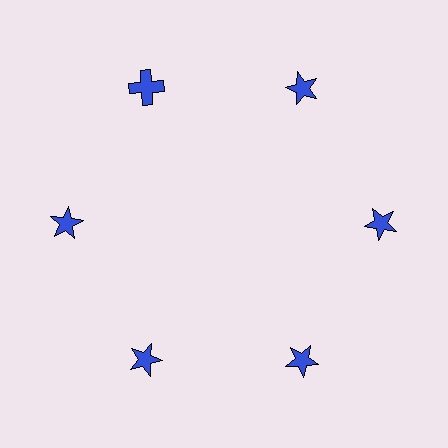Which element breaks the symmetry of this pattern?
The blue cross at roughly the 11 o'clock position breaks the symmetry. All other shapes are blue stars.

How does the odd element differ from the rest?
It has a different shape: cross instead of star.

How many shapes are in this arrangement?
There are 6 shapes arranged in a ring pattern.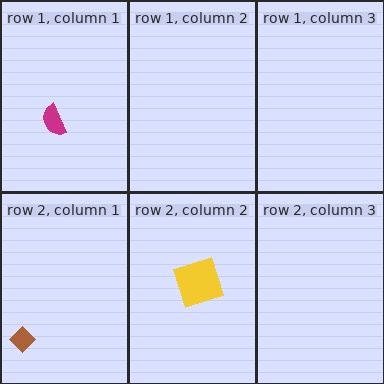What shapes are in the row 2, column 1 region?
The brown diamond.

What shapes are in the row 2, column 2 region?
The yellow square.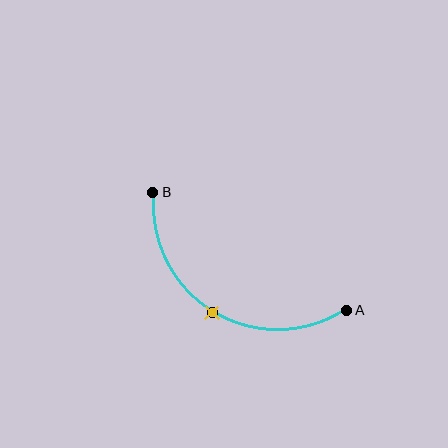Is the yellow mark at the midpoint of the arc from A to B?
Yes. The yellow mark lies on the arc at equal arc-length from both A and B — it is the arc midpoint.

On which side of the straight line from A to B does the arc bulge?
The arc bulges below the straight line connecting A and B.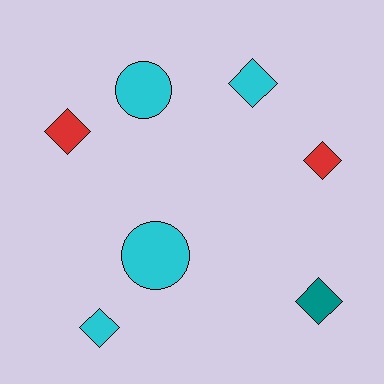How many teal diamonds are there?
There is 1 teal diamond.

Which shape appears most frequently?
Diamond, with 5 objects.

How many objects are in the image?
There are 7 objects.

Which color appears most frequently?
Cyan, with 4 objects.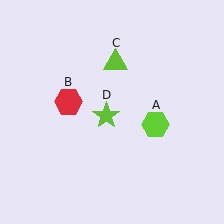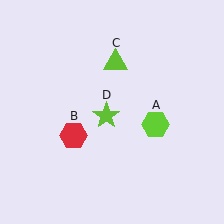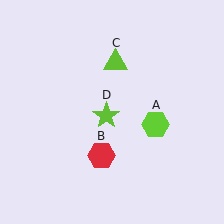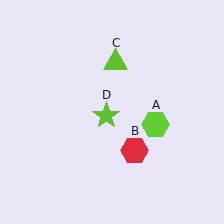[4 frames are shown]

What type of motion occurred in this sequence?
The red hexagon (object B) rotated counterclockwise around the center of the scene.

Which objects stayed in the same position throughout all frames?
Lime hexagon (object A) and lime triangle (object C) and lime star (object D) remained stationary.